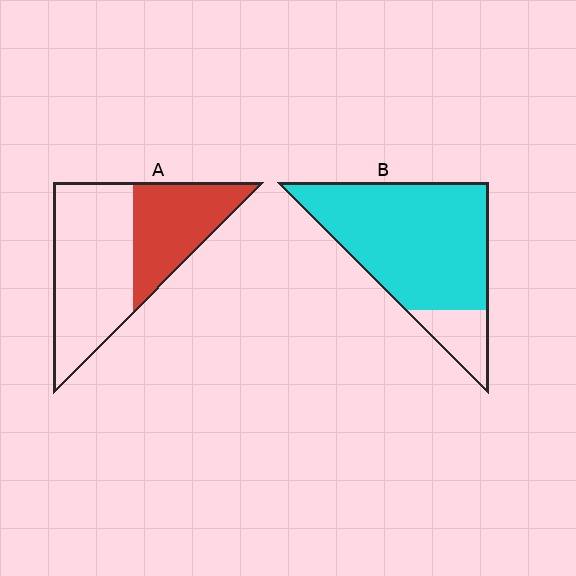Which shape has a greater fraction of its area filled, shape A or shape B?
Shape B.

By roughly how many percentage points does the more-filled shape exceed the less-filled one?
By roughly 45 percentage points (B over A).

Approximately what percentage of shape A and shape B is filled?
A is approximately 40% and B is approximately 85%.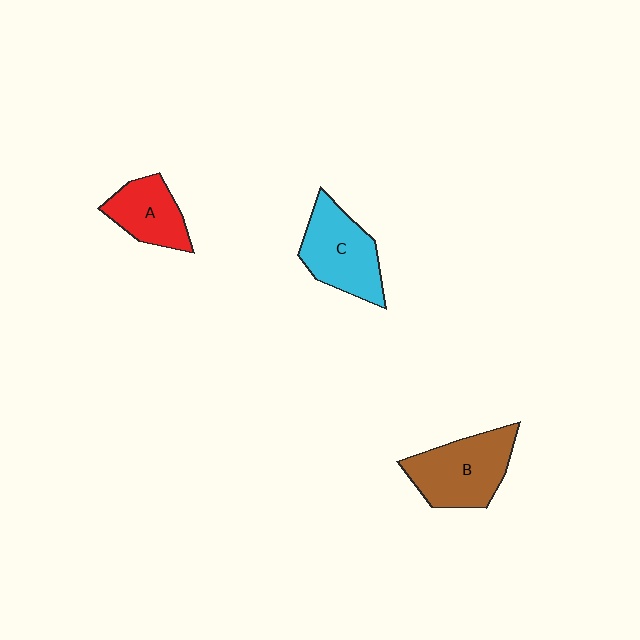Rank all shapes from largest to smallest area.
From largest to smallest: B (brown), C (cyan), A (red).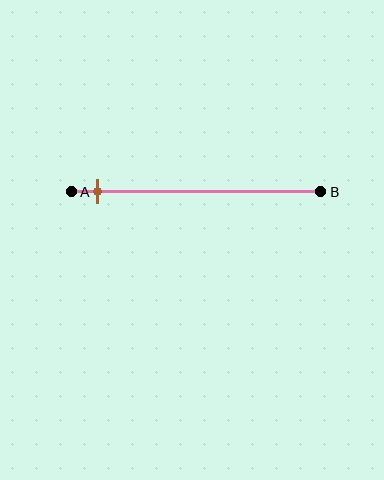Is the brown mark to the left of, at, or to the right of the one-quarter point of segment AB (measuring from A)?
The brown mark is to the left of the one-quarter point of segment AB.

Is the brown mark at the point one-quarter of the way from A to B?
No, the mark is at about 10% from A, not at the 25% one-quarter point.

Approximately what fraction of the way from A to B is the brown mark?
The brown mark is approximately 10% of the way from A to B.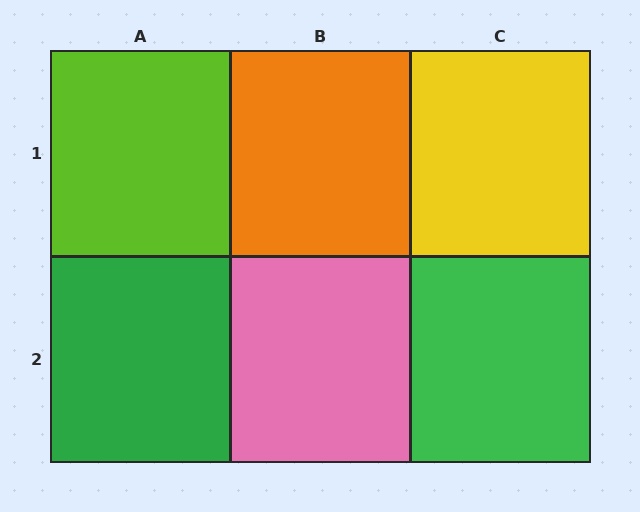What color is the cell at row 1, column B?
Orange.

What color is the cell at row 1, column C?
Yellow.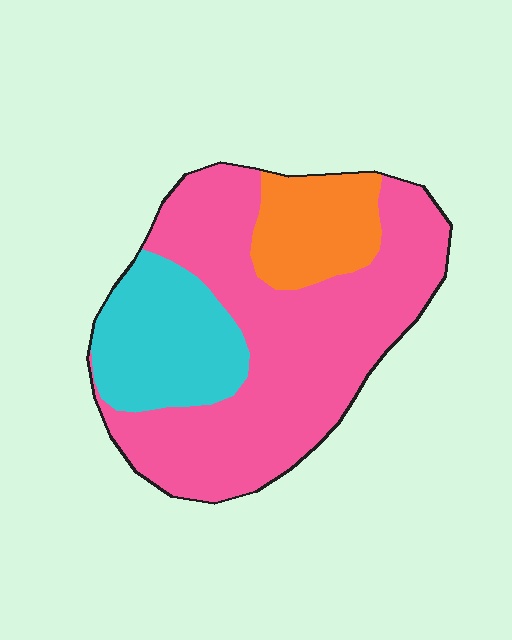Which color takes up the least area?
Orange, at roughly 15%.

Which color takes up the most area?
Pink, at roughly 65%.